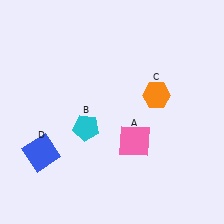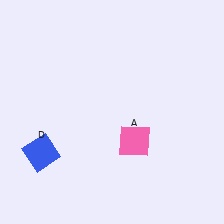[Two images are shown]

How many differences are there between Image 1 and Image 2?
There are 2 differences between the two images.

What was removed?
The cyan pentagon (B), the orange hexagon (C) were removed in Image 2.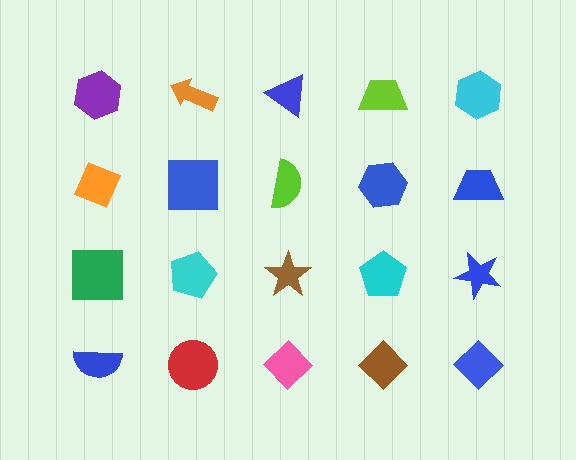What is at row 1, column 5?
A cyan hexagon.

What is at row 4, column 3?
A pink diamond.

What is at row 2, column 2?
A blue square.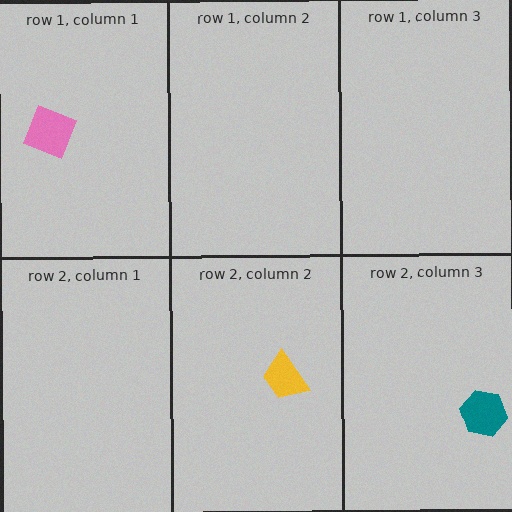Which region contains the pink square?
The row 1, column 1 region.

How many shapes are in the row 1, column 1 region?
1.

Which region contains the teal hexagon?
The row 2, column 3 region.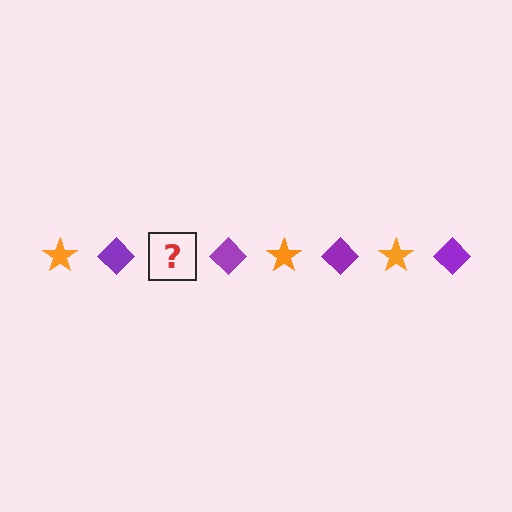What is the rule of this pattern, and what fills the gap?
The rule is that the pattern alternates between orange star and purple diamond. The gap should be filled with an orange star.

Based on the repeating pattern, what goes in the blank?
The blank should be an orange star.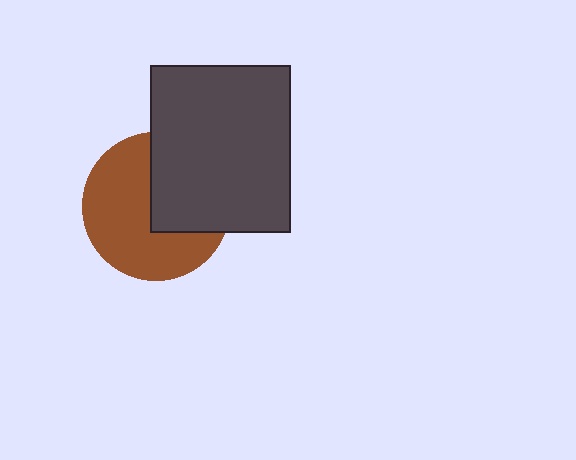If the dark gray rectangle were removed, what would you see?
You would see the complete brown circle.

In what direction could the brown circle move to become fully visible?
The brown circle could move left. That would shift it out from behind the dark gray rectangle entirely.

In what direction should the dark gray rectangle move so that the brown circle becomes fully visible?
The dark gray rectangle should move right. That is the shortest direction to clear the overlap and leave the brown circle fully visible.